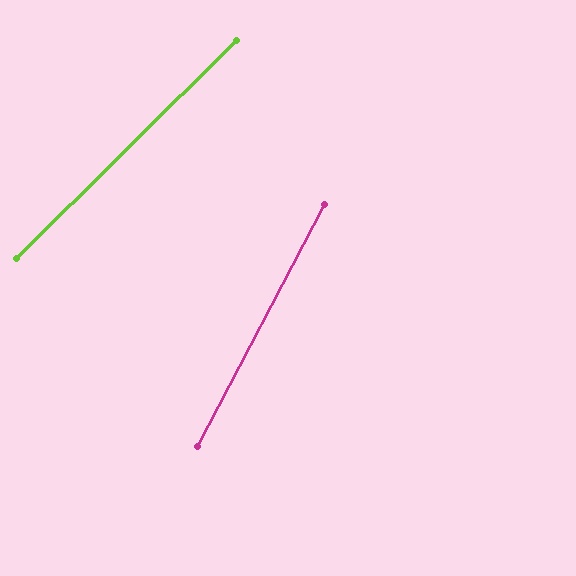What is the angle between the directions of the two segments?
Approximately 18 degrees.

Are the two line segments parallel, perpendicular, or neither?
Neither parallel nor perpendicular — they differ by about 18°.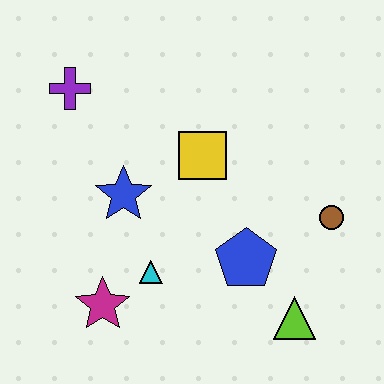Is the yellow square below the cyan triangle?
No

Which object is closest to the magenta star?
The cyan triangle is closest to the magenta star.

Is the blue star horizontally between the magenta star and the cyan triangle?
Yes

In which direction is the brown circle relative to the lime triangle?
The brown circle is above the lime triangle.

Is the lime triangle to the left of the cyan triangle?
No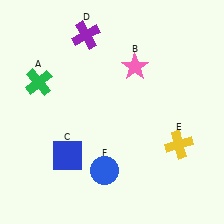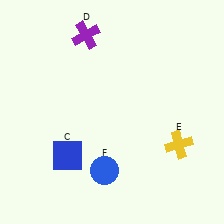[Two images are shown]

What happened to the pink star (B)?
The pink star (B) was removed in Image 2. It was in the top-right area of Image 1.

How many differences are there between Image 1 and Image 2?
There are 2 differences between the two images.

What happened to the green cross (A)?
The green cross (A) was removed in Image 2. It was in the top-left area of Image 1.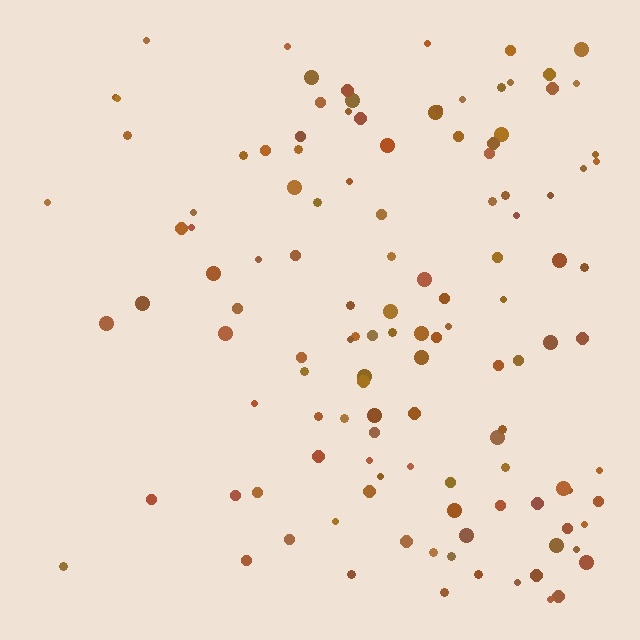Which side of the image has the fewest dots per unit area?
The left.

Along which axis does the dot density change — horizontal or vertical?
Horizontal.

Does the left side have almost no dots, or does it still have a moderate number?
Still a moderate number, just noticeably fewer than the right.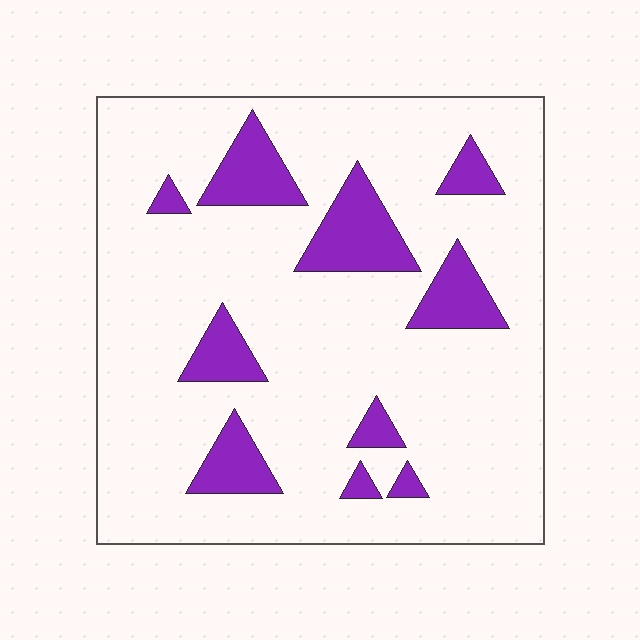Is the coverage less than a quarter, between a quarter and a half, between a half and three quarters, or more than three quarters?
Less than a quarter.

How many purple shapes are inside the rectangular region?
10.